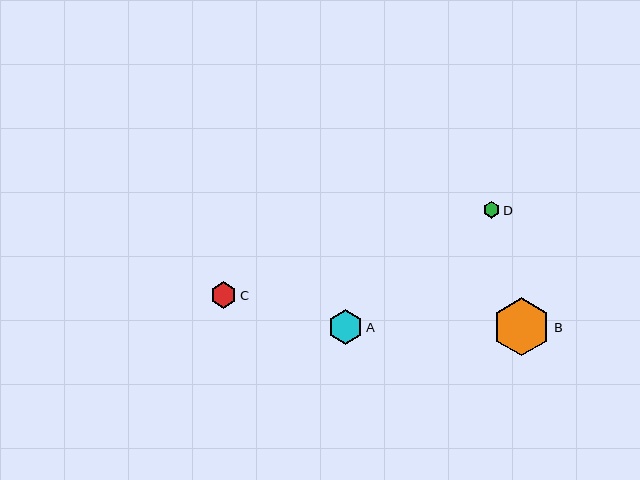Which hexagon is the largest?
Hexagon B is the largest with a size of approximately 58 pixels.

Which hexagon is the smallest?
Hexagon D is the smallest with a size of approximately 17 pixels.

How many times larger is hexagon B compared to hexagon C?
Hexagon B is approximately 2.2 times the size of hexagon C.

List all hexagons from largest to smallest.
From largest to smallest: B, A, C, D.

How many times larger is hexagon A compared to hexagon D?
Hexagon A is approximately 2.1 times the size of hexagon D.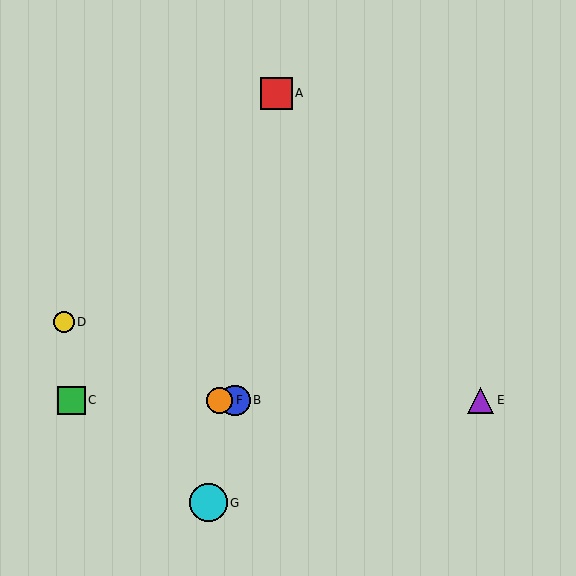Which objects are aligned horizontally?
Objects B, C, E, F are aligned horizontally.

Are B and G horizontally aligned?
No, B is at y≈400 and G is at y≈503.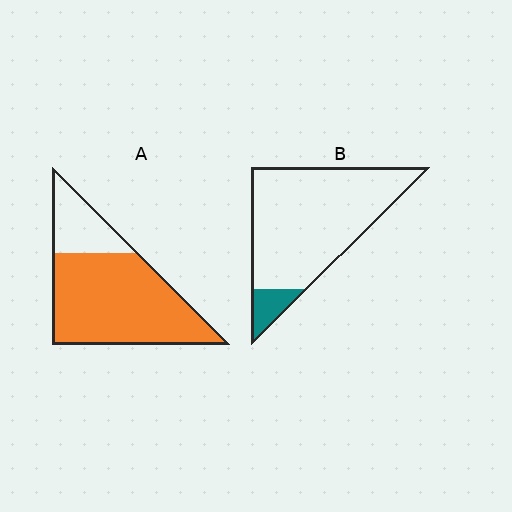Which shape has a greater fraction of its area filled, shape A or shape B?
Shape A.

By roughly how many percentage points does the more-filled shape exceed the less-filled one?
By roughly 65 percentage points (A over B).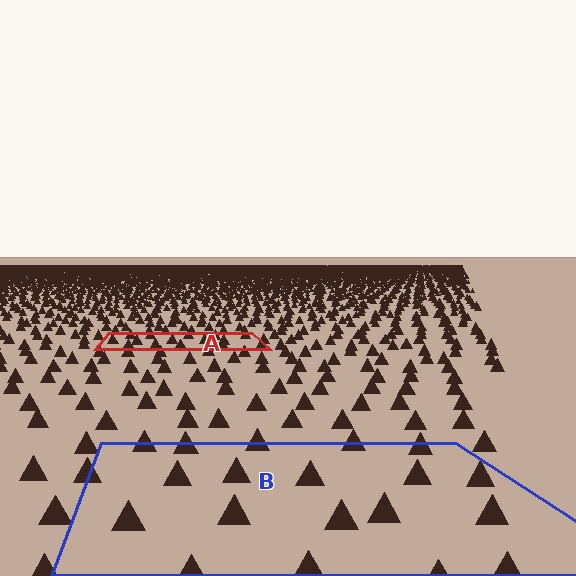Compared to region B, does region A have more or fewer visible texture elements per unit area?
Region A has more texture elements per unit area — they are packed more densely because it is farther away.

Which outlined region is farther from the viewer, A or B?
Region A is farther from the viewer — the texture elements inside it appear smaller and more densely packed.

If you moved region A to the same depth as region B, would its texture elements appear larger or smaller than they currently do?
They would appear larger. At a closer depth, the same texture elements are projected at a bigger on-screen size.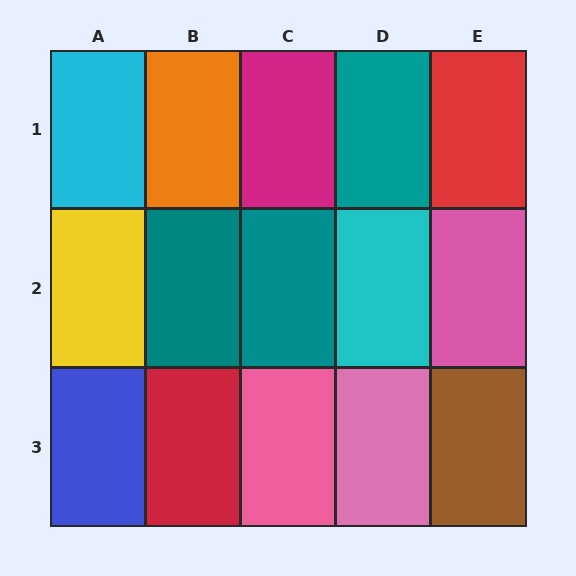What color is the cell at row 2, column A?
Yellow.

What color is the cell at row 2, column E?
Pink.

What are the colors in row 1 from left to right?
Cyan, orange, magenta, teal, red.